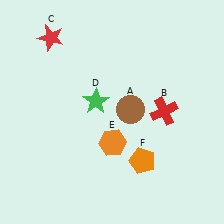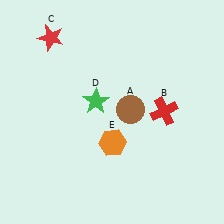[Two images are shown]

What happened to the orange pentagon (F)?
The orange pentagon (F) was removed in Image 2. It was in the bottom-right area of Image 1.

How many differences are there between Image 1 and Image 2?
There is 1 difference between the two images.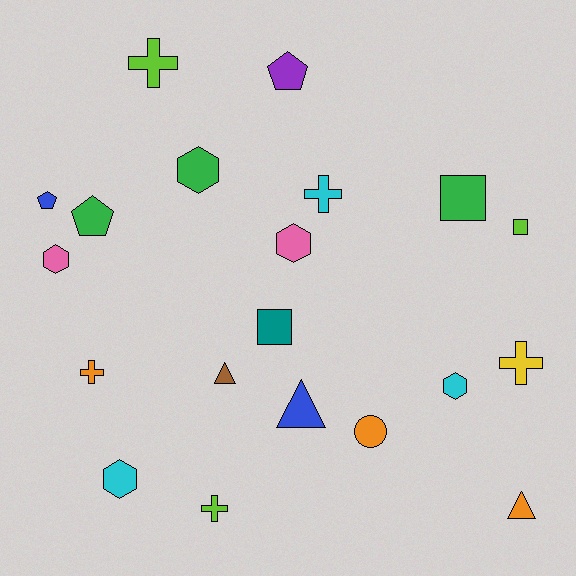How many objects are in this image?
There are 20 objects.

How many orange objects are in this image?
There are 3 orange objects.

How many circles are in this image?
There is 1 circle.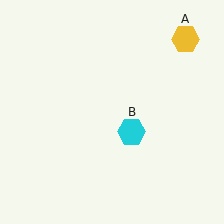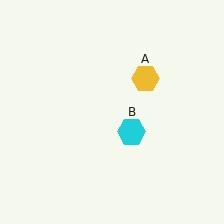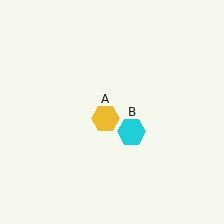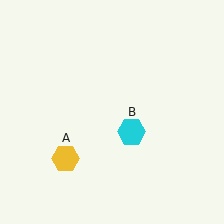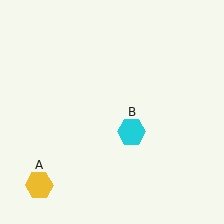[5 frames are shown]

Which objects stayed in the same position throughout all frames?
Cyan hexagon (object B) remained stationary.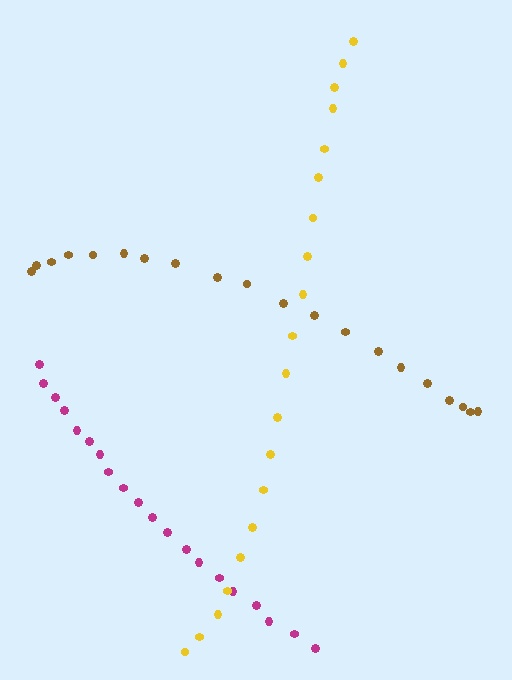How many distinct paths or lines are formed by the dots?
There are 3 distinct paths.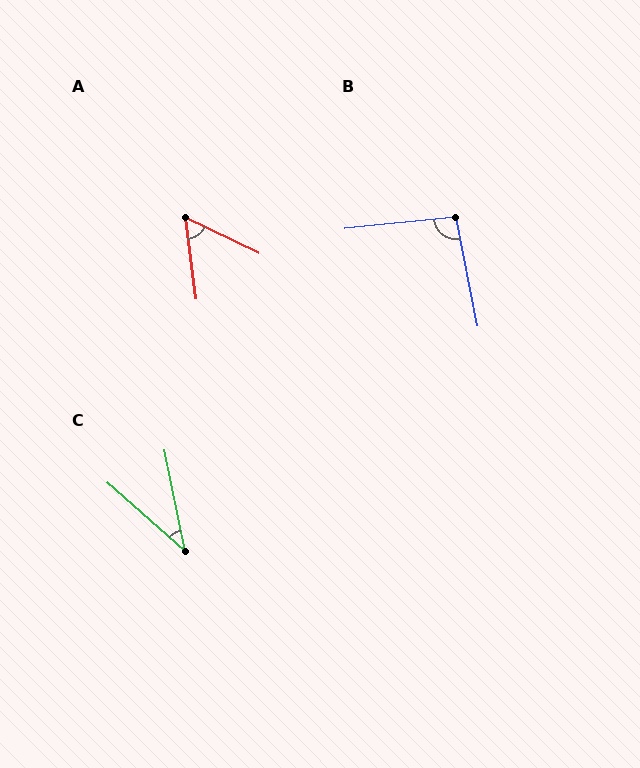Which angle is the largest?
B, at approximately 95 degrees.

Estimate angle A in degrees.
Approximately 57 degrees.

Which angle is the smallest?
C, at approximately 37 degrees.